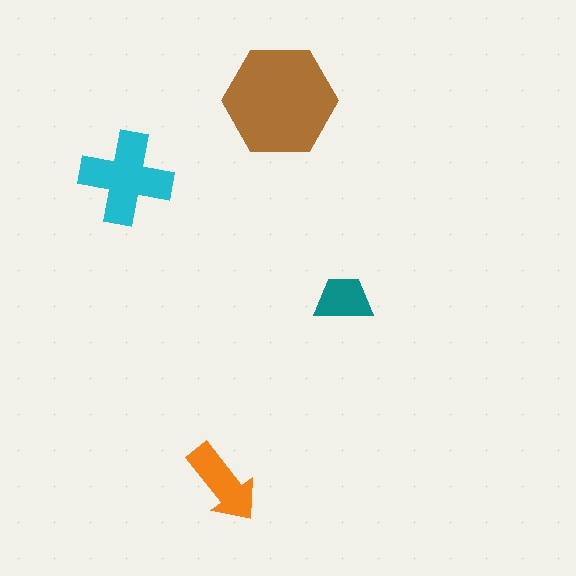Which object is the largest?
The brown hexagon.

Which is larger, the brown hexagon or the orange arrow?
The brown hexagon.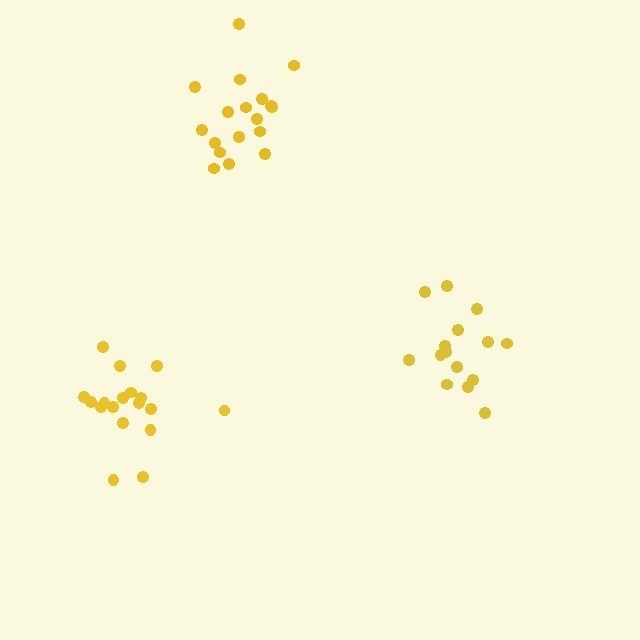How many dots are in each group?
Group 1: 18 dots, Group 2: 18 dots, Group 3: 15 dots (51 total).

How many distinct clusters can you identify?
There are 3 distinct clusters.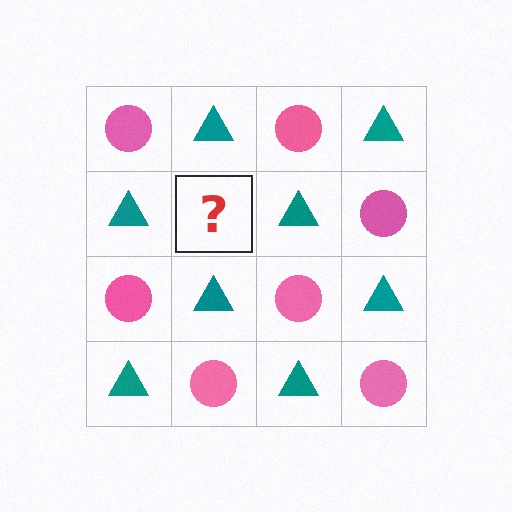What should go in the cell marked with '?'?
The missing cell should contain a pink circle.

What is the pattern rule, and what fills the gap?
The rule is that it alternates pink circle and teal triangle in a checkerboard pattern. The gap should be filled with a pink circle.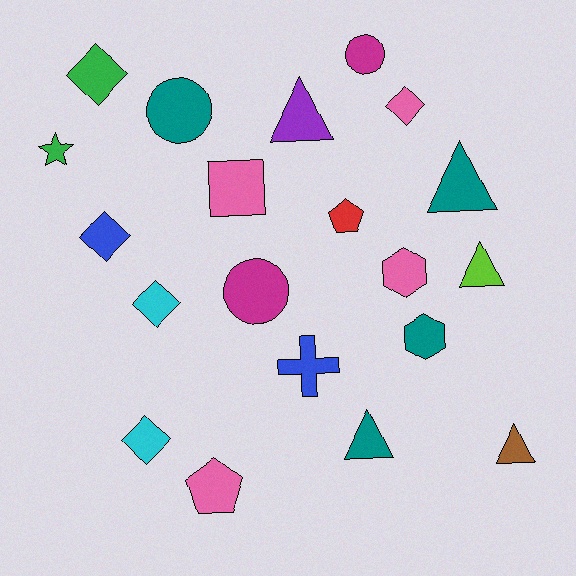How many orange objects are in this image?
There are no orange objects.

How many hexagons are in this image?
There are 2 hexagons.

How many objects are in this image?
There are 20 objects.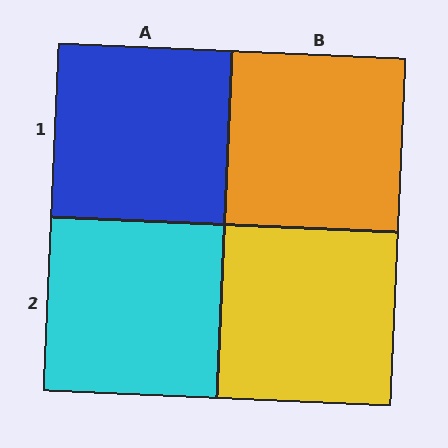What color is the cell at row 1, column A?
Blue.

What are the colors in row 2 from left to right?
Cyan, yellow.